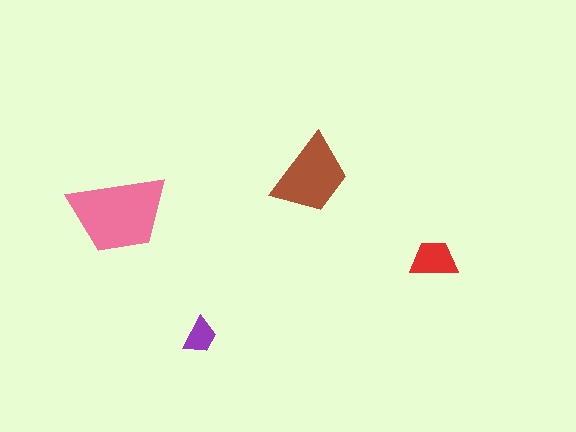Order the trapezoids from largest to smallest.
the pink one, the brown one, the red one, the purple one.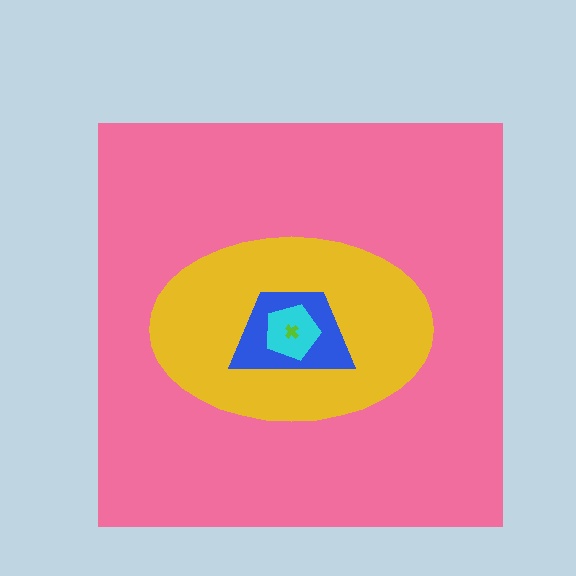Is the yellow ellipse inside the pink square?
Yes.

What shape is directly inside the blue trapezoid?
The cyan pentagon.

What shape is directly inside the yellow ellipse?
The blue trapezoid.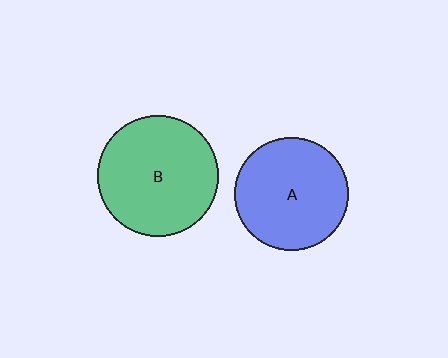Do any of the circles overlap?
No, none of the circles overlap.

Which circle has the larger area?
Circle B (green).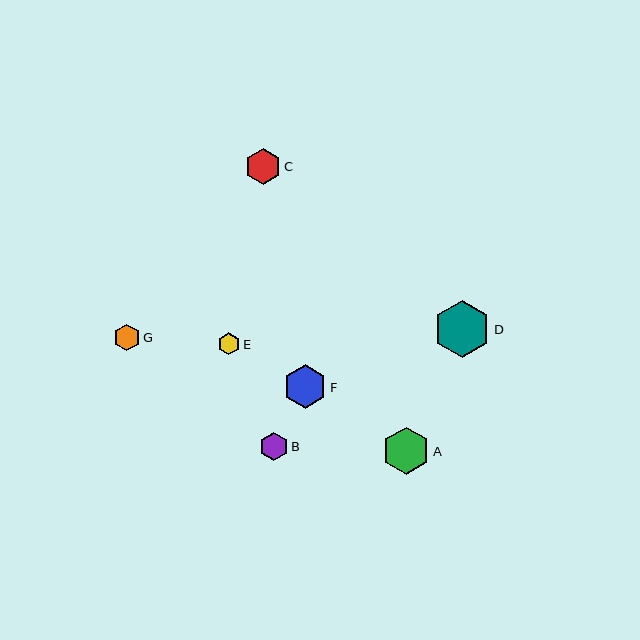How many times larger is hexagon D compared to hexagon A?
Hexagon D is approximately 1.2 times the size of hexagon A.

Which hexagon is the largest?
Hexagon D is the largest with a size of approximately 57 pixels.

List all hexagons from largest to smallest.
From largest to smallest: D, A, F, C, B, G, E.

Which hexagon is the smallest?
Hexagon E is the smallest with a size of approximately 22 pixels.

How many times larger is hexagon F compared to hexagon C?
Hexagon F is approximately 1.2 times the size of hexagon C.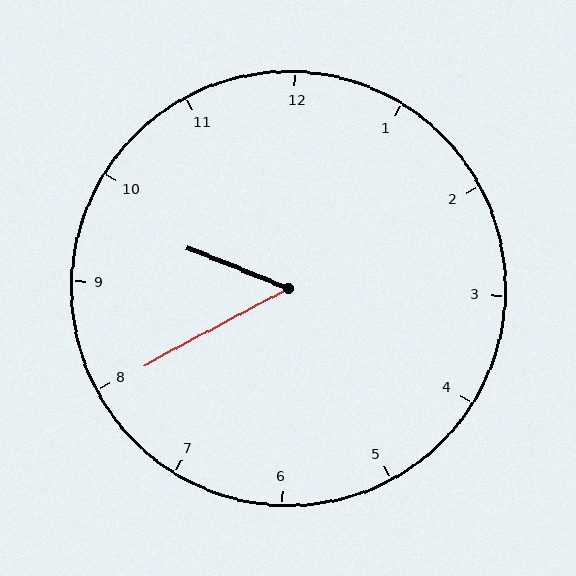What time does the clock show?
9:40.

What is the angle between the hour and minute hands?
Approximately 50 degrees.